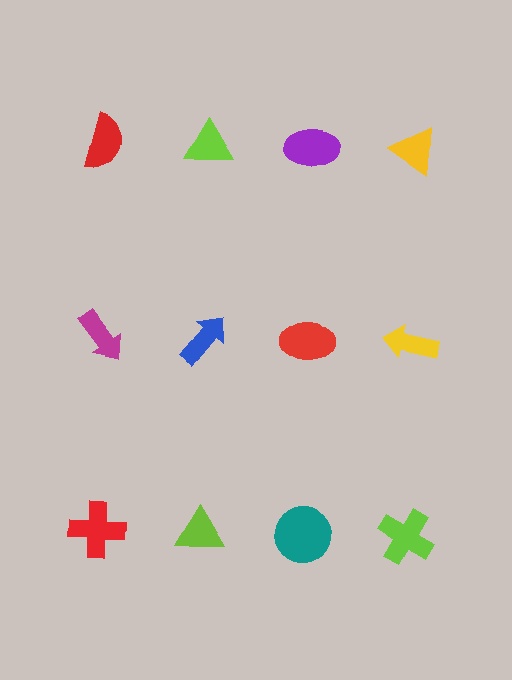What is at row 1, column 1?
A red semicircle.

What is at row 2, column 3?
A red ellipse.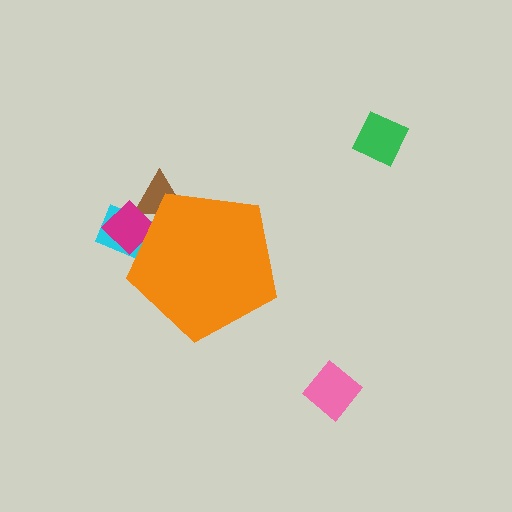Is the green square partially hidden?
No, the green square is fully visible.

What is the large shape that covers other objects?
An orange pentagon.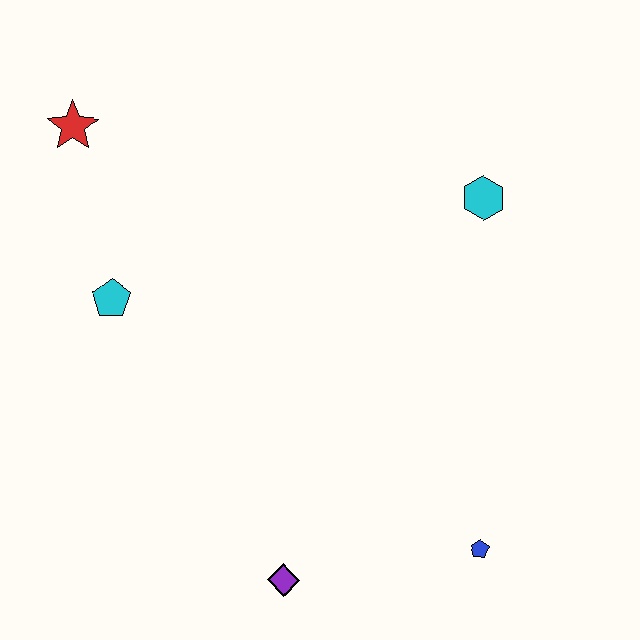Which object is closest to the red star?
The cyan pentagon is closest to the red star.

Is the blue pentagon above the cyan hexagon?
No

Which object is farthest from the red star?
The blue pentagon is farthest from the red star.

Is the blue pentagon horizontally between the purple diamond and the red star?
No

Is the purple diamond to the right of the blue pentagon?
No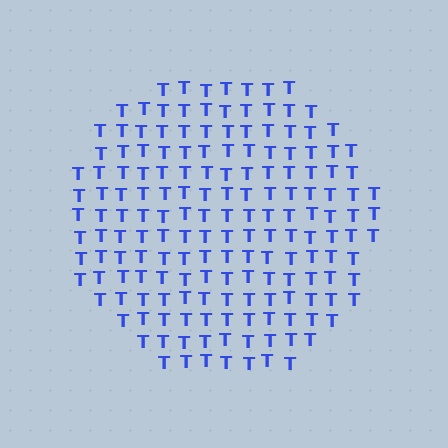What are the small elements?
The small elements are letter T's.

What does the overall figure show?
The overall figure shows a circle.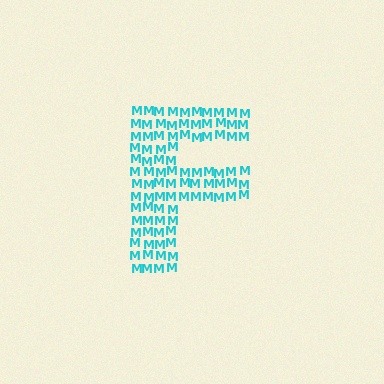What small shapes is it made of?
It is made of small letter M's.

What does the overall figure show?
The overall figure shows the letter F.